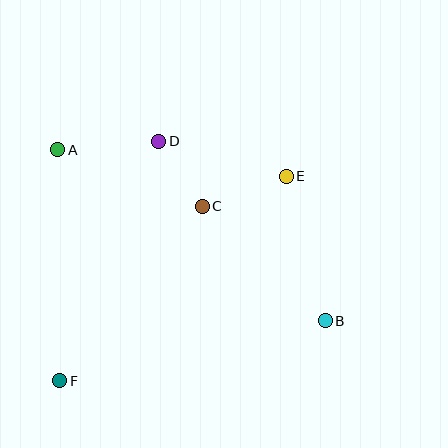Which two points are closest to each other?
Points C and D are closest to each other.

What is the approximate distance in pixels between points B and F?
The distance between B and F is approximately 272 pixels.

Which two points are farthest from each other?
Points A and B are farthest from each other.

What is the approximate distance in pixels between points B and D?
The distance between B and D is approximately 245 pixels.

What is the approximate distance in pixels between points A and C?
The distance between A and C is approximately 155 pixels.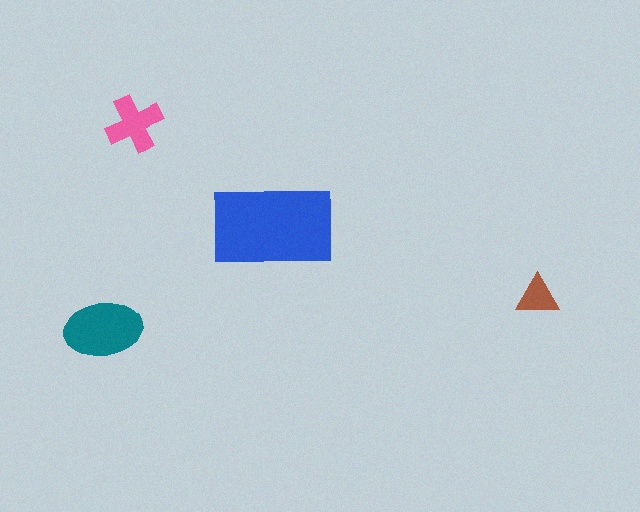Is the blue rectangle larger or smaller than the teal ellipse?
Larger.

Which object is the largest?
The blue rectangle.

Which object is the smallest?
The brown triangle.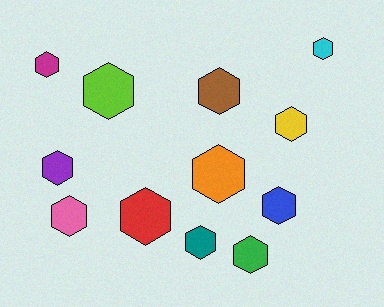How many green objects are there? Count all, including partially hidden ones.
There is 1 green object.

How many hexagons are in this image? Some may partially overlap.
There are 12 hexagons.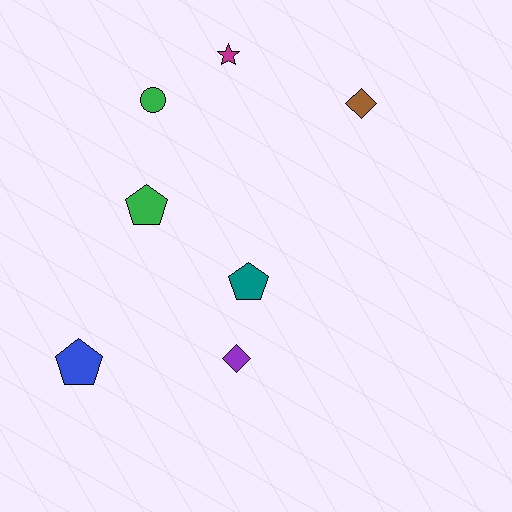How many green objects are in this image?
There are 2 green objects.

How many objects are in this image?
There are 7 objects.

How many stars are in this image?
There is 1 star.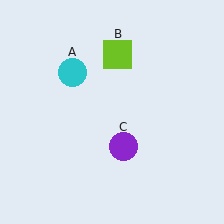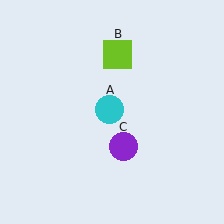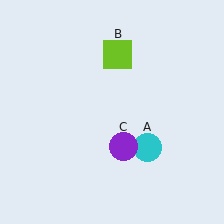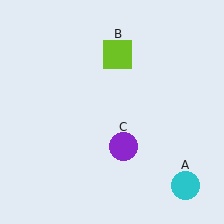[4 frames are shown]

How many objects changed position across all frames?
1 object changed position: cyan circle (object A).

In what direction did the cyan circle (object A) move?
The cyan circle (object A) moved down and to the right.